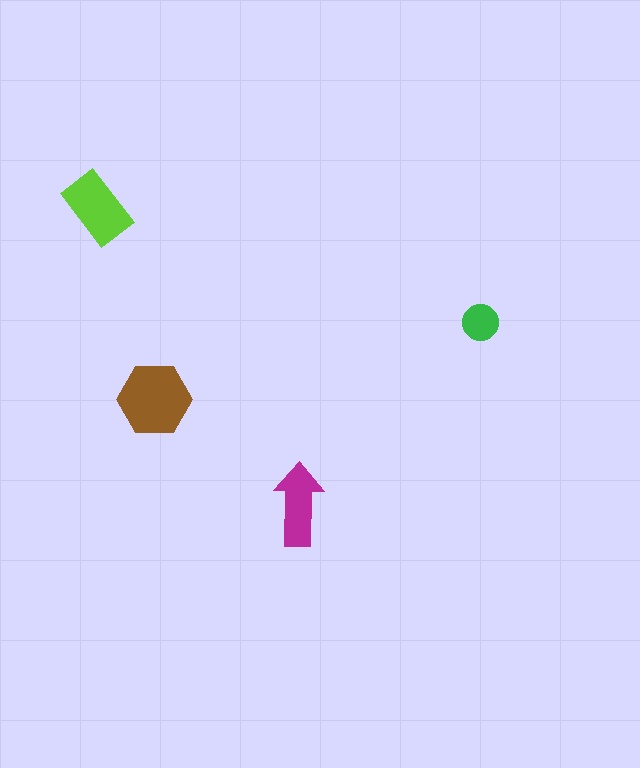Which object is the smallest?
The green circle.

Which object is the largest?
The brown hexagon.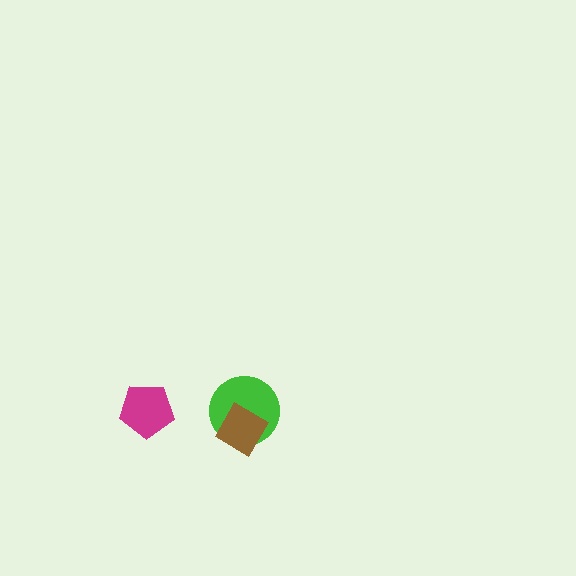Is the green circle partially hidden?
Yes, it is partially covered by another shape.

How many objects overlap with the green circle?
1 object overlaps with the green circle.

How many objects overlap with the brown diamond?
1 object overlaps with the brown diamond.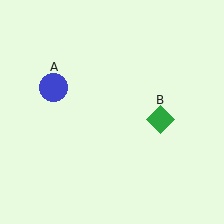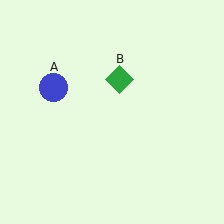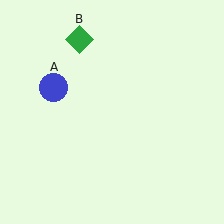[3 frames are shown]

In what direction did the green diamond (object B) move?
The green diamond (object B) moved up and to the left.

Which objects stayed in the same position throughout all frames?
Blue circle (object A) remained stationary.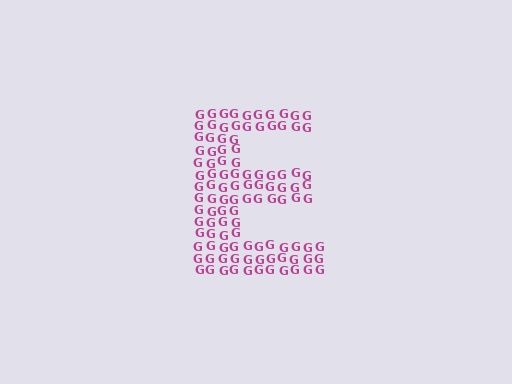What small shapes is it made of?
It is made of small letter G's.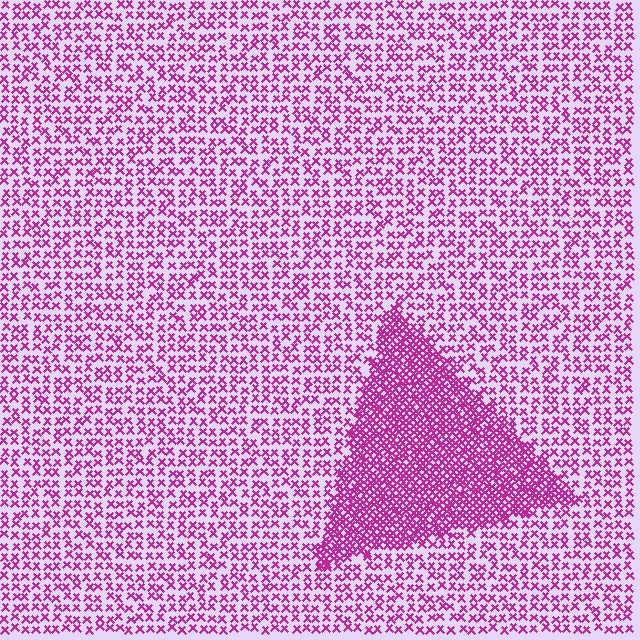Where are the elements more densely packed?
The elements are more densely packed inside the triangle boundary.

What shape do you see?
I see a triangle.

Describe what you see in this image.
The image contains small magenta elements arranged at two different densities. A triangle-shaped region is visible where the elements are more densely packed than the surrounding area.